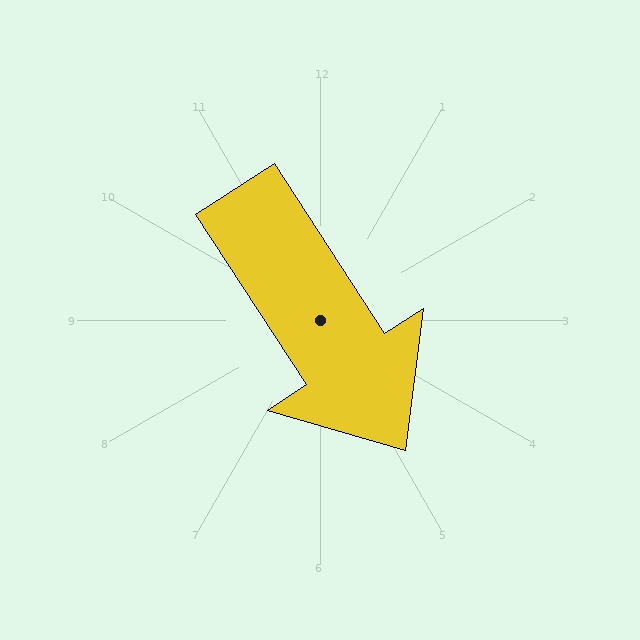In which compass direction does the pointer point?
Southeast.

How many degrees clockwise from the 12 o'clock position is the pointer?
Approximately 147 degrees.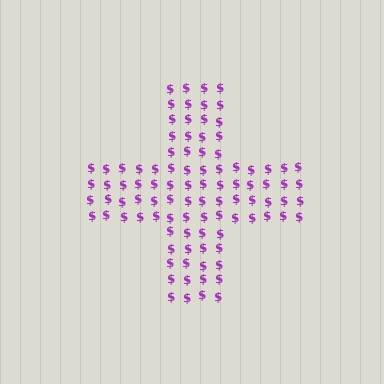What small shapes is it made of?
It is made of small dollar signs.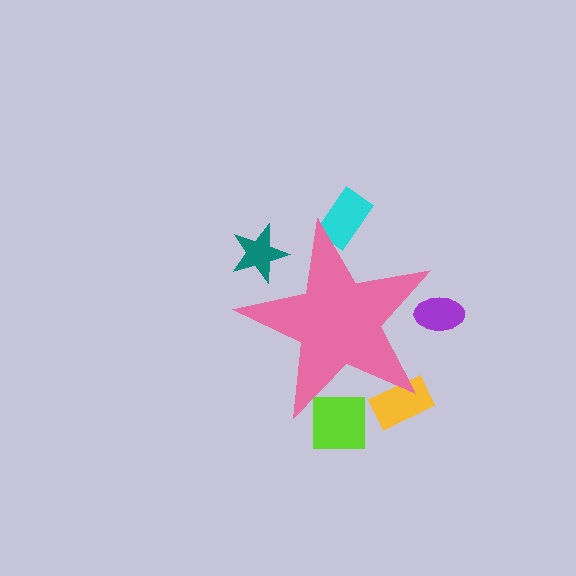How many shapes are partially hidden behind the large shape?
5 shapes are partially hidden.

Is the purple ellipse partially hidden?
Yes, the purple ellipse is partially hidden behind the pink star.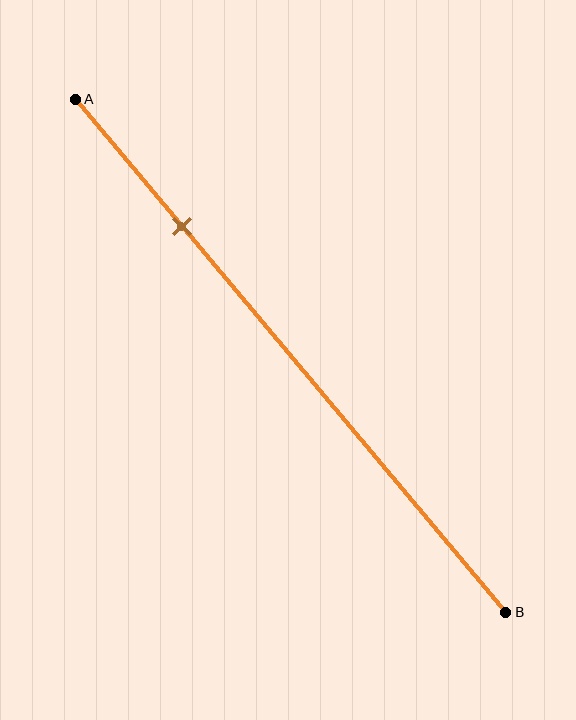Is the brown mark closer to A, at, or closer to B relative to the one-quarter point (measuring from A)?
The brown mark is approximately at the one-quarter point of segment AB.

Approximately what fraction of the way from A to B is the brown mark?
The brown mark is approximately 25% of the way from A to B.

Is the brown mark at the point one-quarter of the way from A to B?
Yes, the mark is approximately at the one-quarter point.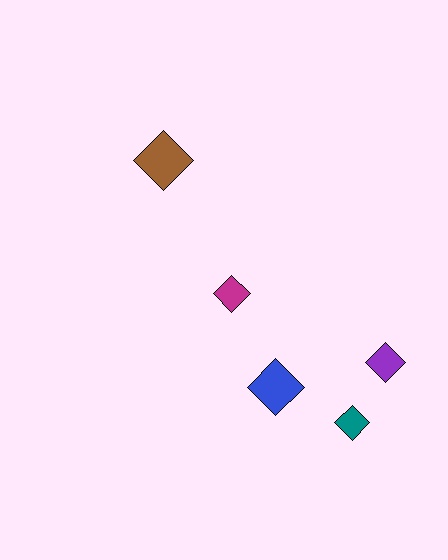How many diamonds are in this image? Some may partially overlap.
There are 5 diamonds.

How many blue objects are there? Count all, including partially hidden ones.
There is 1 blue object.